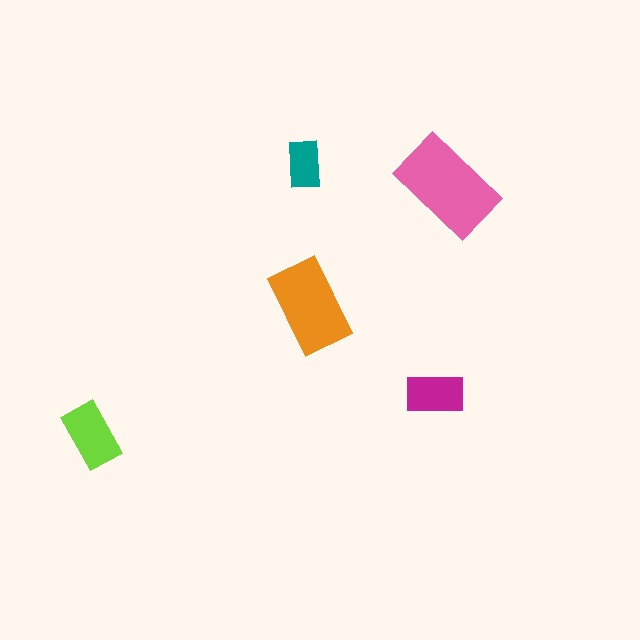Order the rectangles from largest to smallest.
the pink one, the orange one, the lime one, the magenta one, the teal one.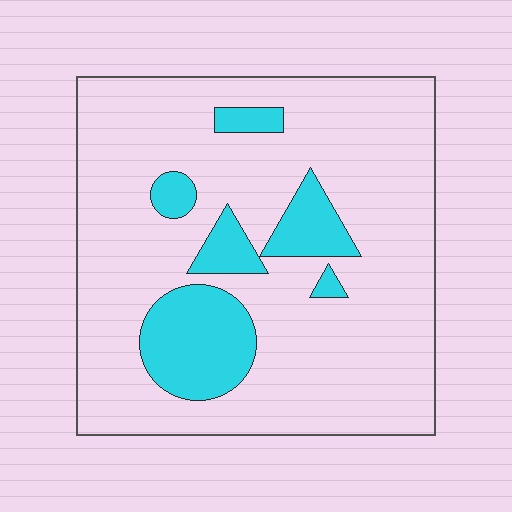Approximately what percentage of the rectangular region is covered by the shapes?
Approximately 20%.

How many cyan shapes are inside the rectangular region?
6.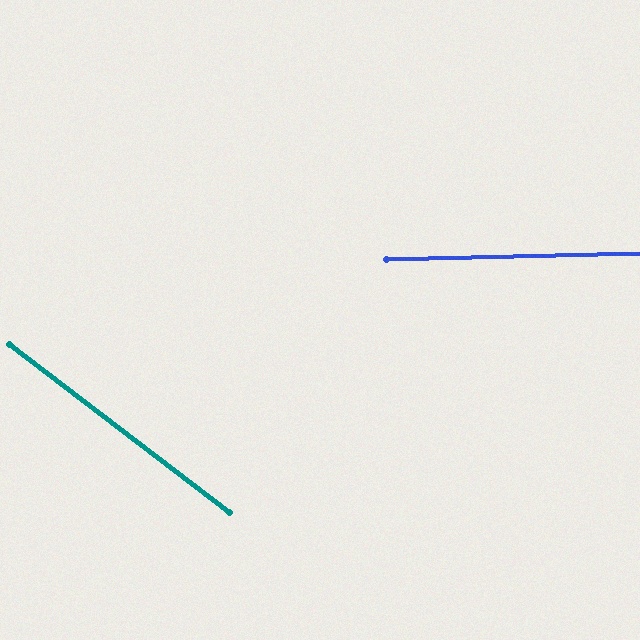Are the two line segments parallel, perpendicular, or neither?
Neither parallel nor perpendicular — they differ by about 39°.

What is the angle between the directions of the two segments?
Approximately 39 degrees.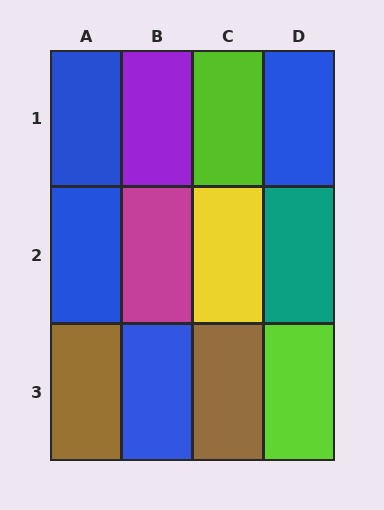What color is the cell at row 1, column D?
Blue.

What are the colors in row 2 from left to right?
Blue, magenta, yellow, teal.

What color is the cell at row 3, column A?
Brown.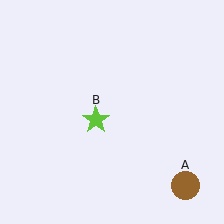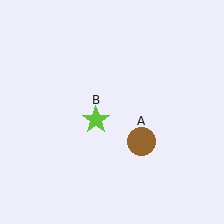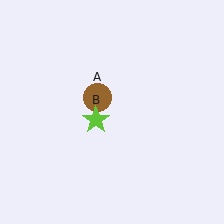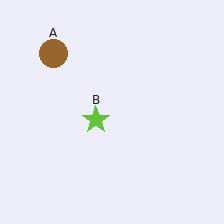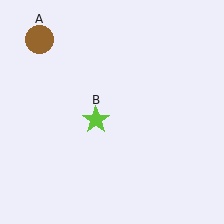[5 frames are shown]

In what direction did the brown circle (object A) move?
The brown circle (object A) moved up and to the left.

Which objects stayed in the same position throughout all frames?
Lime star (object B) remained stationary.